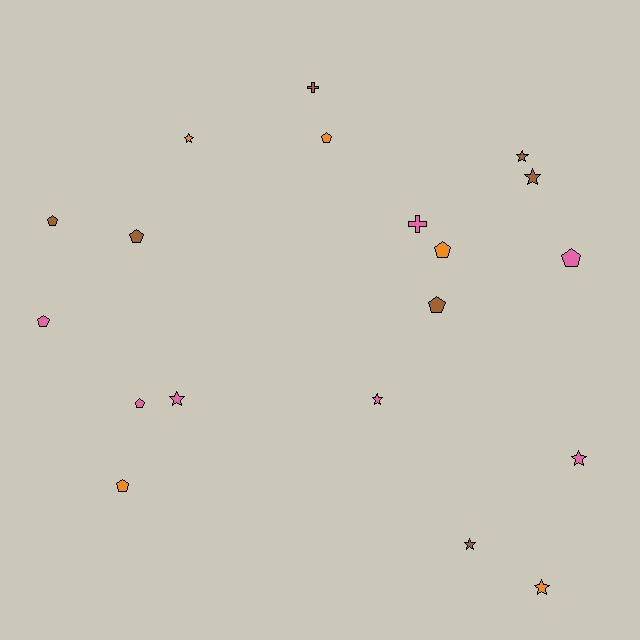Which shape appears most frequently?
Pentagon, with 9 objects.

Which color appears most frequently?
Brown, with 7 objects.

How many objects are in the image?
There are 19 objects.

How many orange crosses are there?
There are no orange crosses.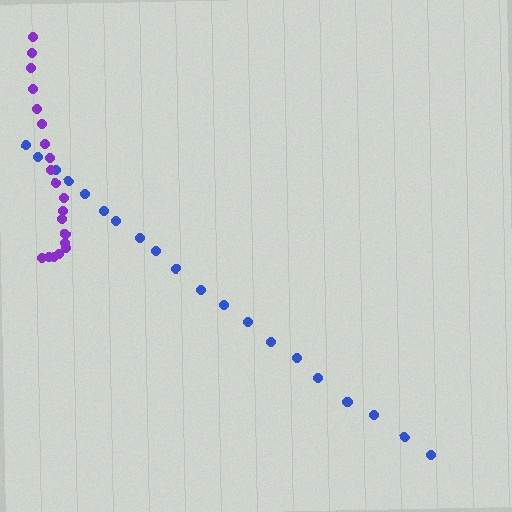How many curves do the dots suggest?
There are 2 distinct paths.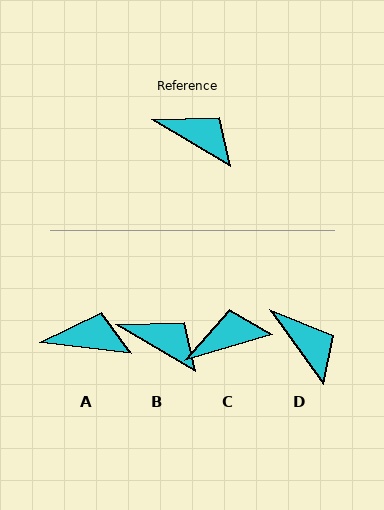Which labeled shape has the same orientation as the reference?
B.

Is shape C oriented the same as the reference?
No, it is off by about 47 degrees.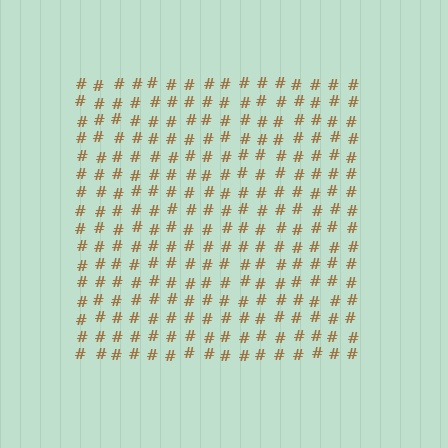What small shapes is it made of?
It is made of small hash symbols.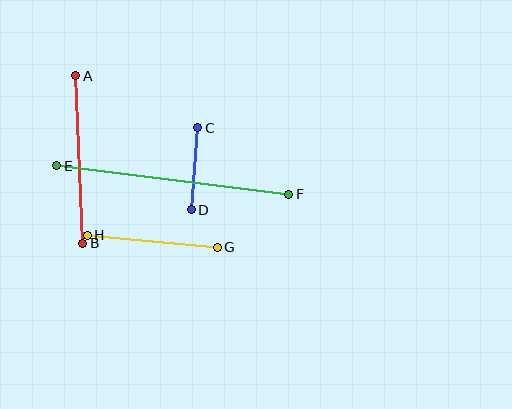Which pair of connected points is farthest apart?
Points E and F are farthest apart.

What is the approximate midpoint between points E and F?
The midpoint is at approximately (173, 180) pixels.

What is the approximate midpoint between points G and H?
The midpoint is at approximately (152, 241) pixels.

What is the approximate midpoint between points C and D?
The midpoint is at approximately (194, 169) pixels.